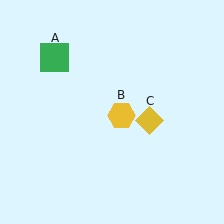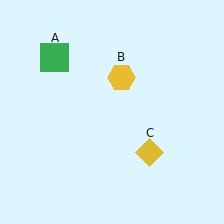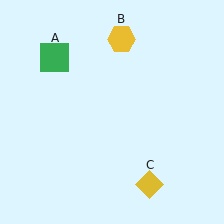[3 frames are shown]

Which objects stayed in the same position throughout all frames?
Green square (object A) remained stationary.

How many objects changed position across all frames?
2 objects changed position: yellow hexagon (object B), yellow diamond (object C).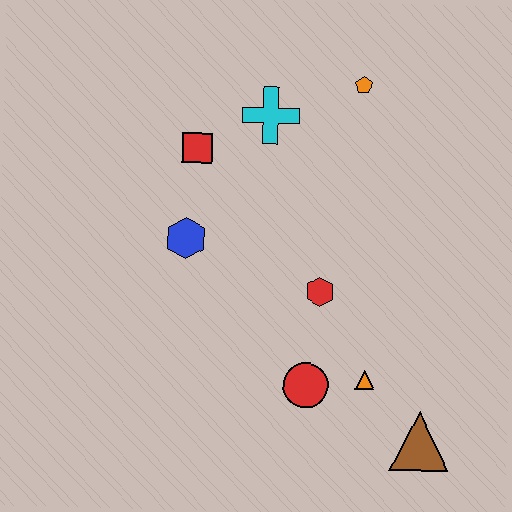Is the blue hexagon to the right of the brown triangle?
No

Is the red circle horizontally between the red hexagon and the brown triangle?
No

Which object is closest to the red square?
The cyan cross is closest to the red square.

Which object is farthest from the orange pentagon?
The brown triangle is farthest from the orange pentagon.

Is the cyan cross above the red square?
Yes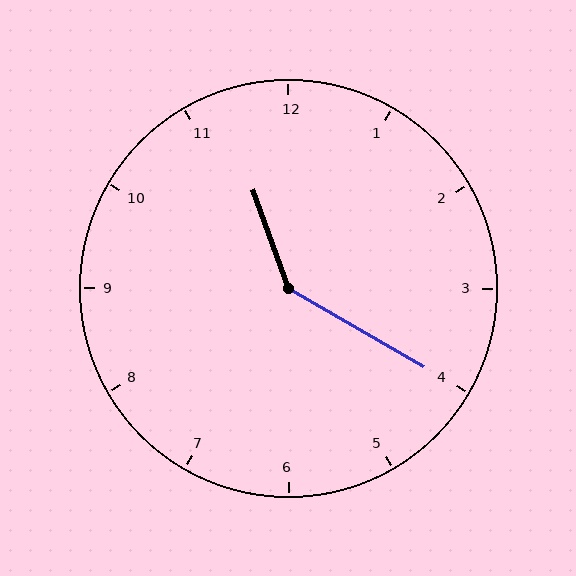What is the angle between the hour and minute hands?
Approximately 140 degrees.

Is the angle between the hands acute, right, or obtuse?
It is obtuse.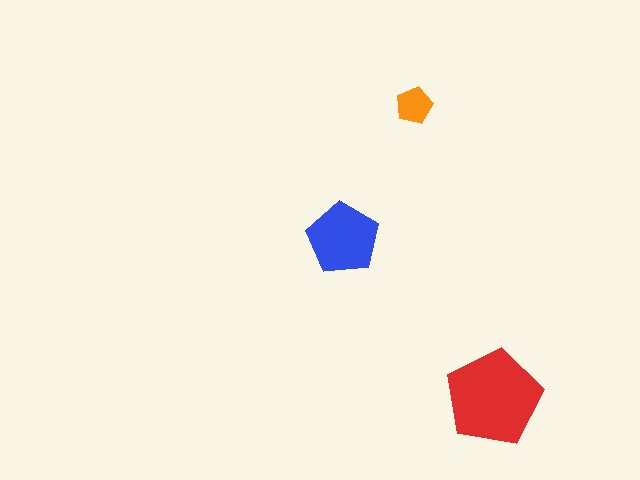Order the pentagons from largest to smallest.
the red one, the blue one, the orange one.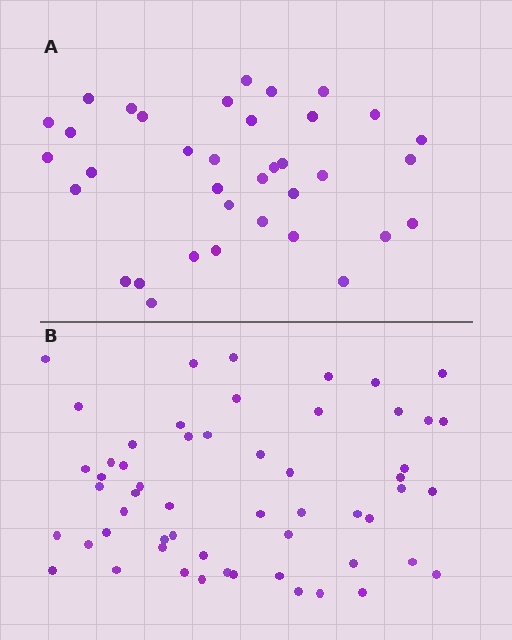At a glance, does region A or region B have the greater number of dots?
Region B (the bottom region) has more dots.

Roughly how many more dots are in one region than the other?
Region B has approximately 20 more dots than region A.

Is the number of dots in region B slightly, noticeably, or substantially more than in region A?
Region B has substantially more. The ratio is roughly 1.6 to 1.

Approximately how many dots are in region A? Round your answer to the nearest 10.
About 40 dots. (The exact count is 36, which rounds to 40.)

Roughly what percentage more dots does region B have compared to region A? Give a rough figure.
About 55% more.